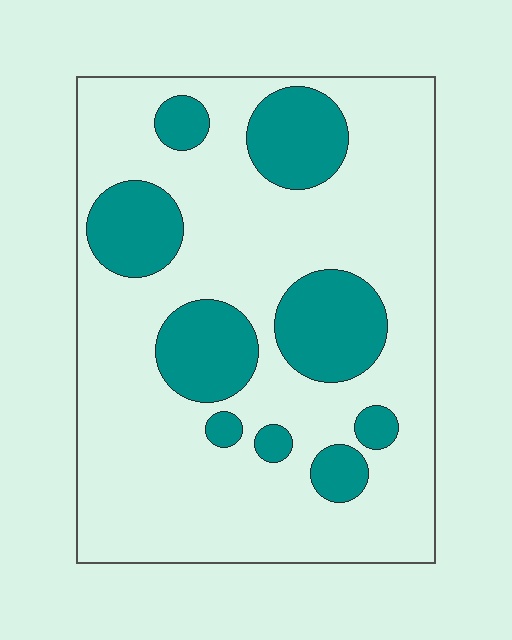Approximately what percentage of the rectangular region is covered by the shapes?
Approximately 25%.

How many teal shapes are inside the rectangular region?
9.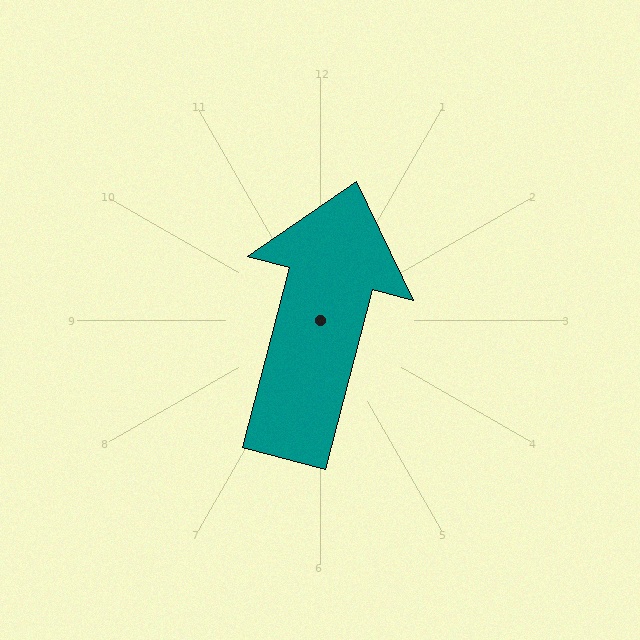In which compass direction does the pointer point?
North.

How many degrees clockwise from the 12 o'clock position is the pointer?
Approximately 15 degrees.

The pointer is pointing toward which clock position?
Roughly 12 o'clock.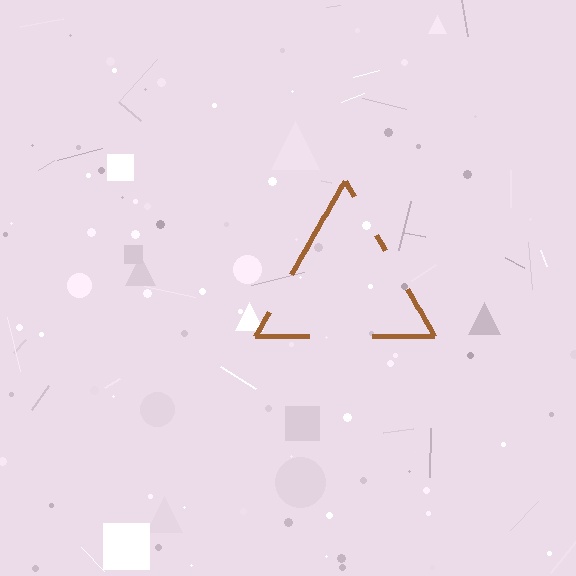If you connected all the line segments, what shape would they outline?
They would outline a triangle.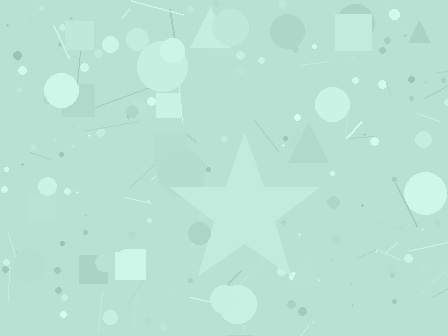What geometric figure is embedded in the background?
A star is embedded in the background.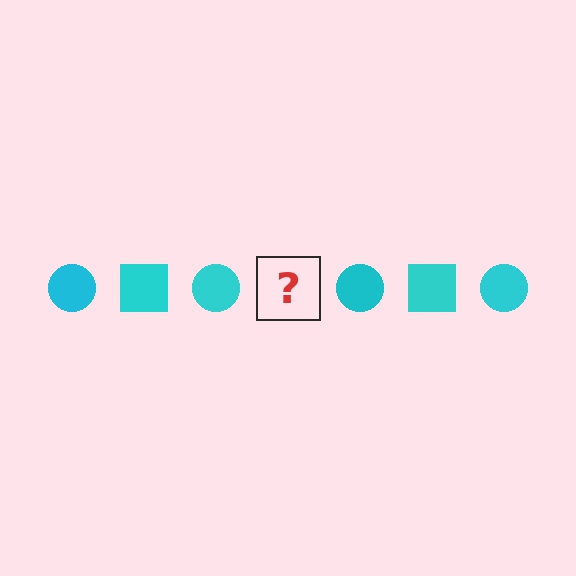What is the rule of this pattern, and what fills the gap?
The rule is that the pattern cycles through circle, square shapes in cyan. The gap should be filled with a cyan square.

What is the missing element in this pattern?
The missing element is a cyan square.